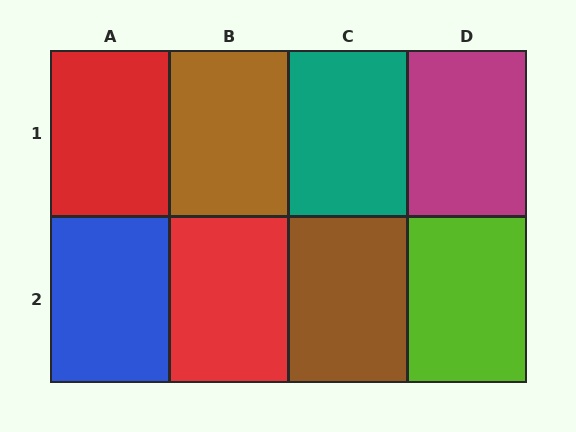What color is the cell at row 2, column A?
Blue.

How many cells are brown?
2 cells are brown.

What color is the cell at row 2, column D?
Lime.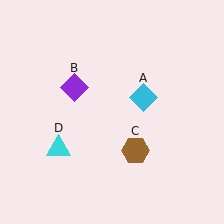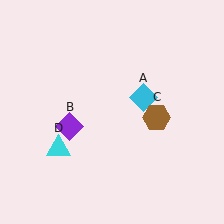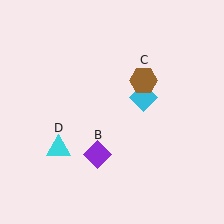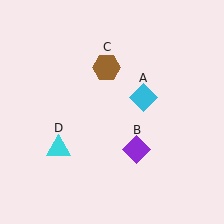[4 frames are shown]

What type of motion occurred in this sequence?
The purple diamond (object B), brown hexagon (object C) rotated counterclockwise around the center of the scene.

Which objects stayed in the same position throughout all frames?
Cyan diamond (object A) and cyan triangle (object D) remained stationary.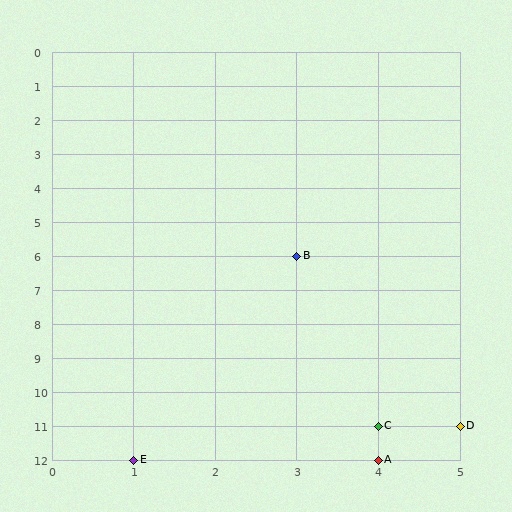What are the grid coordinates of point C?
Point C is at grid coordinates (4, 11).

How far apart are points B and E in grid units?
Points B and E are 2 columns and 6 rows apart (about 6.3 grid units diagonally).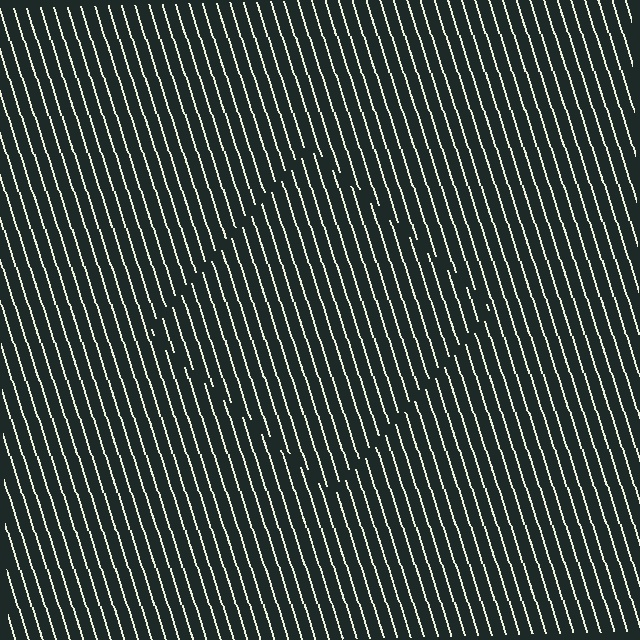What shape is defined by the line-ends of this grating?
An illusory square. The interior of the shape contains the same grating, shifted by half a period — the contour is defined by the phase discontinuity where line-ends from the inner and outer gratings abut.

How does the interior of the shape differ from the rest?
The interior of the shape contains the same grating, shifted by half a period — the contour is defined by the phase discontinuity where line-ends from the inner and outer gratings abut.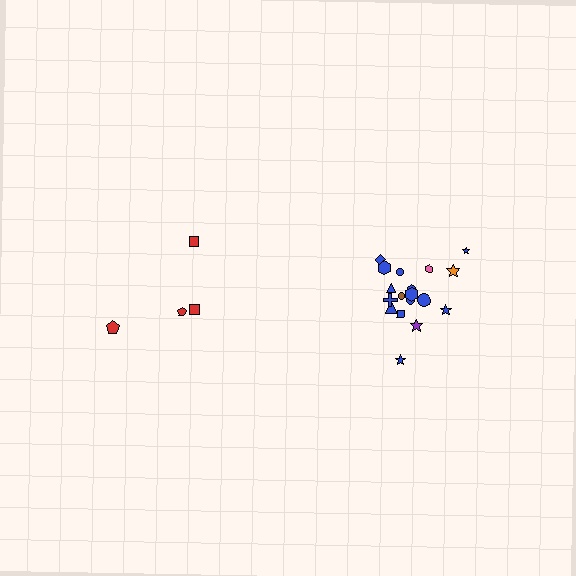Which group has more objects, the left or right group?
The right group.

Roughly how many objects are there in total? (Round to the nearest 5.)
Roughly 20 objects in total.